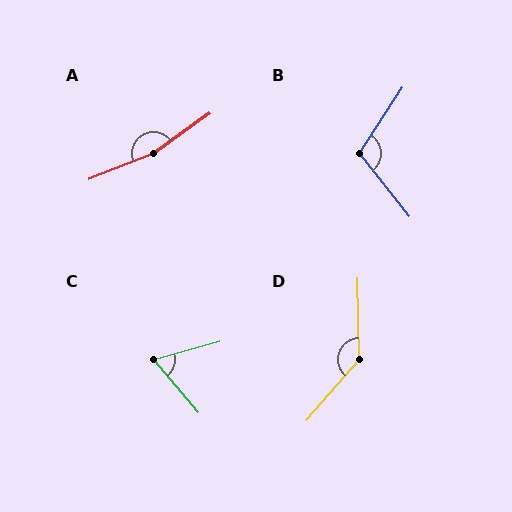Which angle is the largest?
A, at approximately 166 degrees.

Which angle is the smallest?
C, at approximately 65 degrees.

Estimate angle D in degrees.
Approximately 138 degrees.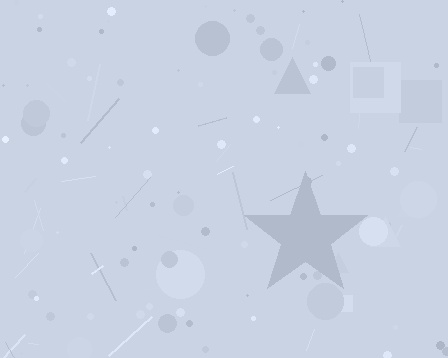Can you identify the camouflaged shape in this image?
The camouflaged shape is a star.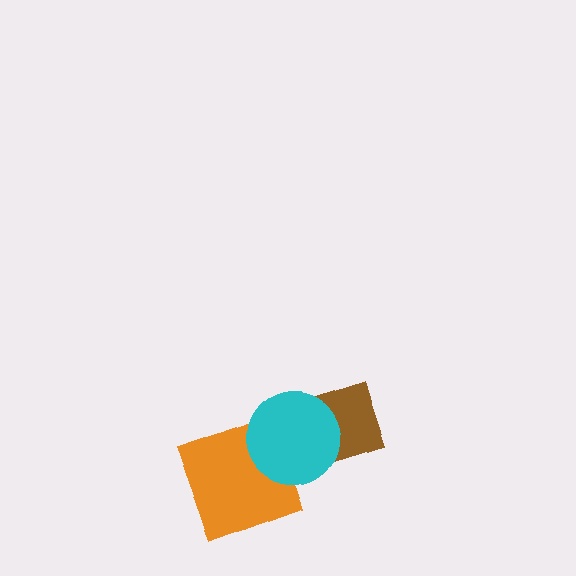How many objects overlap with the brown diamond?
1 object overlaps with the brown diamond.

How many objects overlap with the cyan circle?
2 objects overlap with the cyan circle.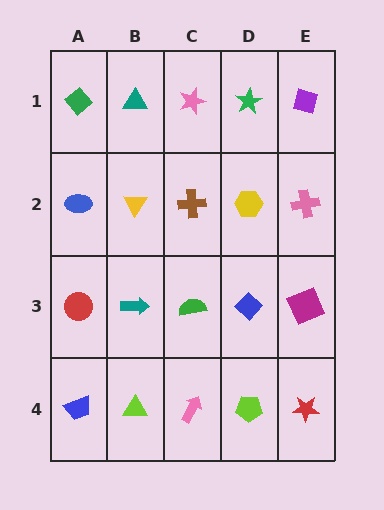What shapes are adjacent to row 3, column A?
A blue ellipse (row 2, column A), a blue trapezoid (row 4, column A), a teal arrow (row 3, column B).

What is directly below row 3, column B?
A lime triangle.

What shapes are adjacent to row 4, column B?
A teal arrow (row 3, column B), a blue trapezoid (row 4, column A), a pink arrow (row 4, column C).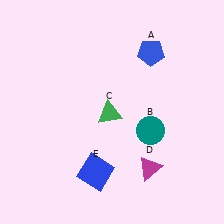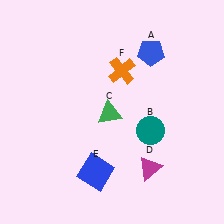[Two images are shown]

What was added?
An orange cross (F) was added in Image 2.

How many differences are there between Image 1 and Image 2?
There is 1 difference between the two images.